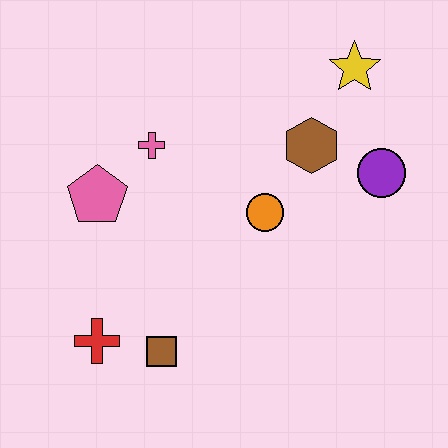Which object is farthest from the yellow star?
The red cross is farthest from the yellow star.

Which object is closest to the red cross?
The brown square is closest to the red cross.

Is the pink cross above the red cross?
Yes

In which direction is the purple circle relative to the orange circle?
The purple circle is to the right of the orange circle.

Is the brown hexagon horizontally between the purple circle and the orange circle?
Yes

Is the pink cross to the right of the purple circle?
No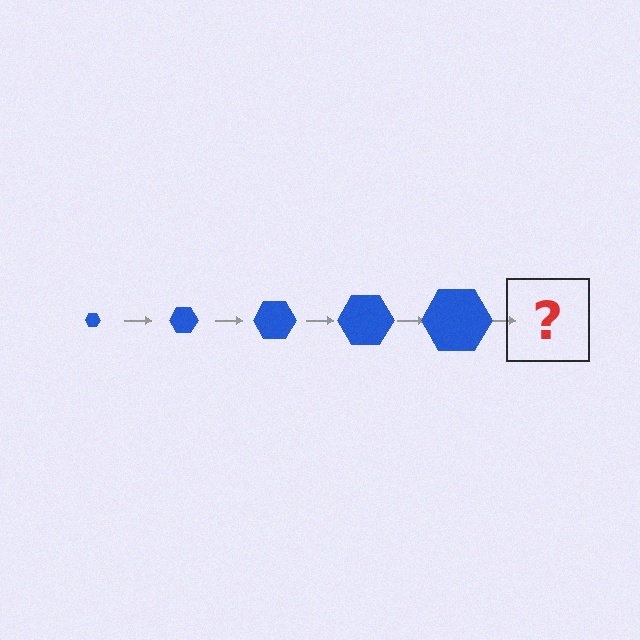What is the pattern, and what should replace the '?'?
The pattern is that the hexagon gets progressively larger each step. The '?' should be a blue hexagon, larger than the previous one.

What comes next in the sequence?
The next element should be a blue hexagon, larger than the previous one.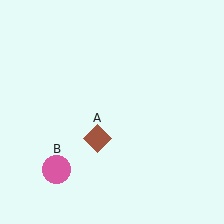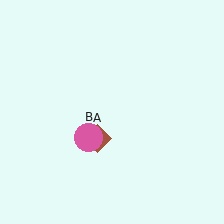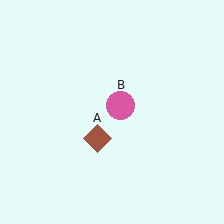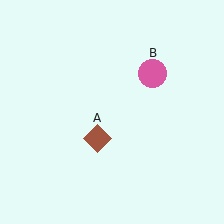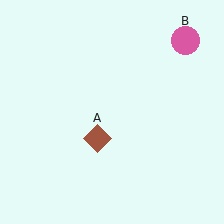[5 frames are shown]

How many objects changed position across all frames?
1 object changed position: pink circle (object B).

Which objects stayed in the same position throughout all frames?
Brown diamond (object A) remained stationary.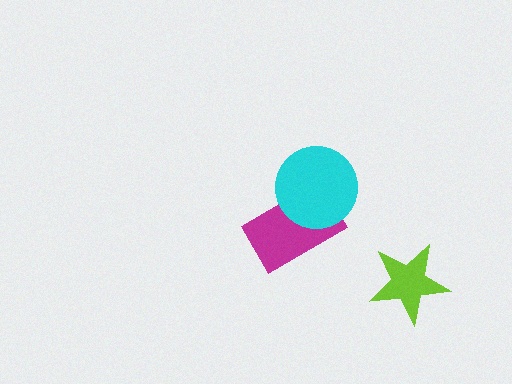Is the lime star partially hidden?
No, no other shape covers it.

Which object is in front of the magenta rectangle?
The cyan circle is in front of the magenta rectangle.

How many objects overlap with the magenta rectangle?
1 object overlaps with the magenta rectangle.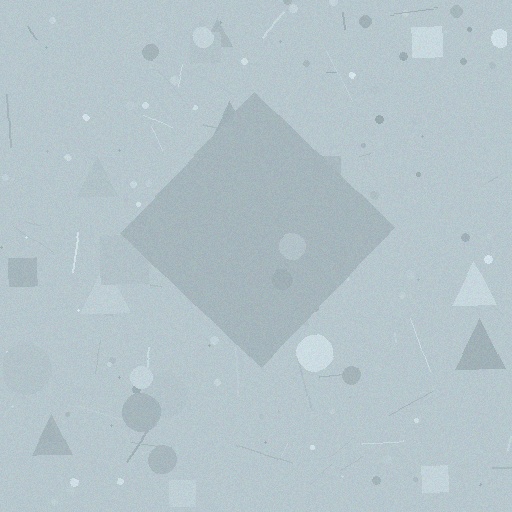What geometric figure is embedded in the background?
A diamond is embedded in the background.